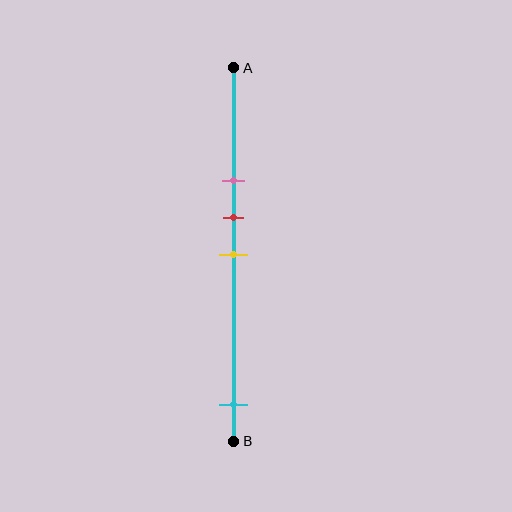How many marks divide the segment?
There are 4 marks dividing the segment.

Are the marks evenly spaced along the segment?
No, the marks are not evenly spaced.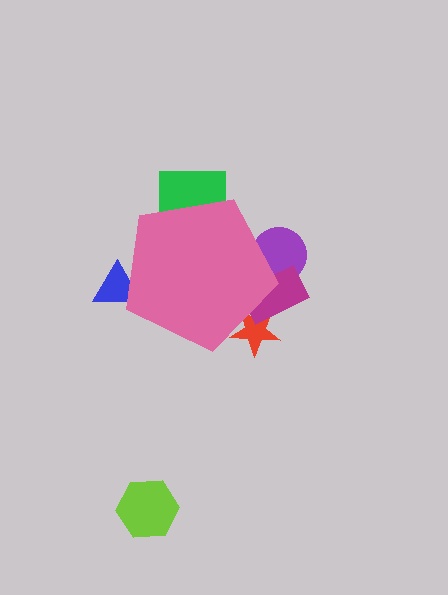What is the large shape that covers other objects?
A pink pentagon.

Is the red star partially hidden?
Yes, the red star is partially hidden behind the pink pentagon.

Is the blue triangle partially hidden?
Yes, the blue triangle is partially hidden behind the pink pentagon.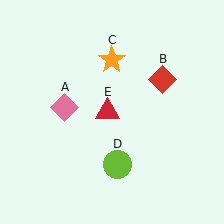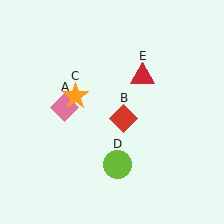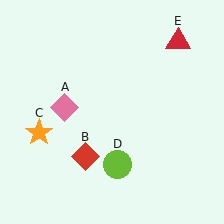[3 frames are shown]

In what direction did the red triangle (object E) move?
The red triangle (object E) moved up and to the right.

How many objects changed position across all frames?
3 objects changed position: red diamond (object B), orange star (object C), red triangle (object E).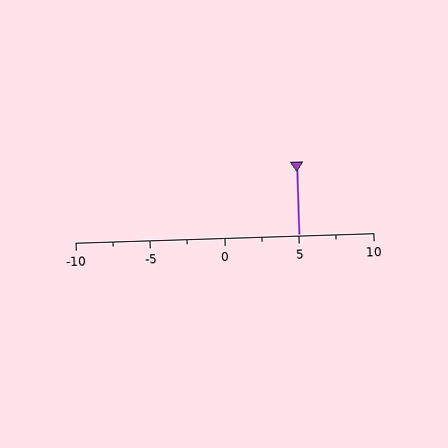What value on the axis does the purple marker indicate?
The marker indicates approximately 5.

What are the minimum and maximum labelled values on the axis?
The axis runs from -10 to 10.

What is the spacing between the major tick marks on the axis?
The major ticks are spaced 5 apart.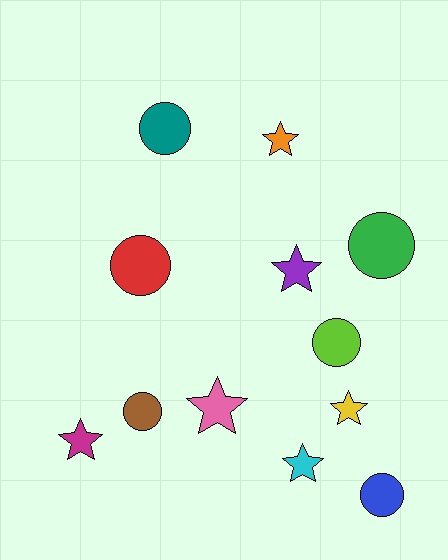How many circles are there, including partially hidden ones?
There are 6 circles.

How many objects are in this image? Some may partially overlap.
There are 12 objects.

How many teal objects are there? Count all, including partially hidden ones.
There is 1 teal object.